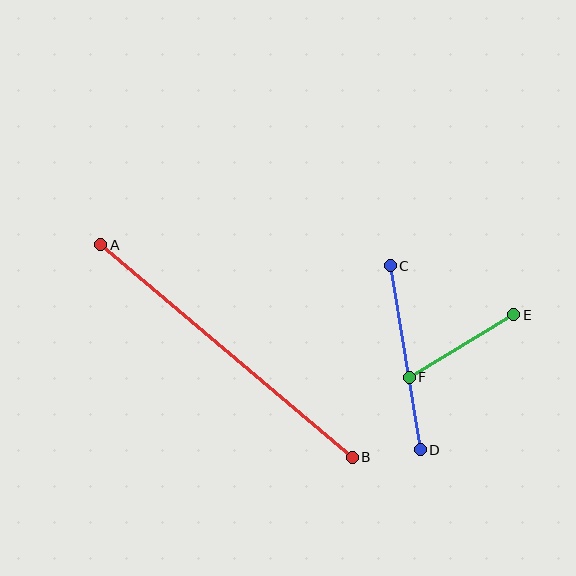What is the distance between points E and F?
The distance is approximately 122 pixels.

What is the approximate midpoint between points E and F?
The midpoint is at approximately (461, 346) pixels.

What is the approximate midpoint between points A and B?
The midpoint is at approximately (227, 351) pixels.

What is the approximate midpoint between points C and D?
The midpoint is at approximately (405, 358) pixels.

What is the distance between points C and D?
The distance is approximately 186 pixels.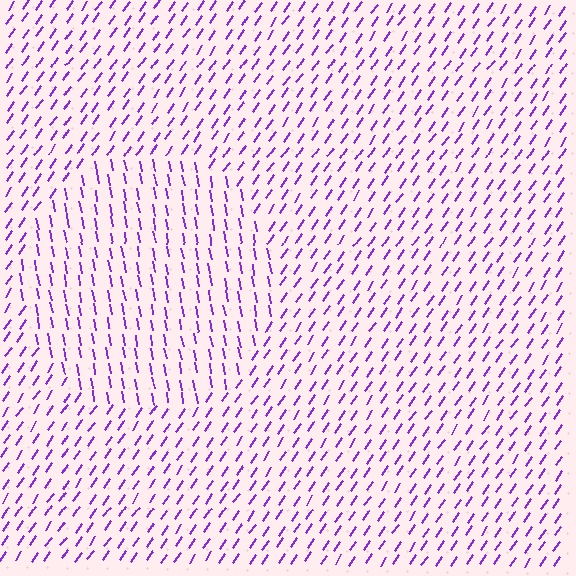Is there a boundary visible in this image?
Yes, there is a texture boundary formed by a change in line orientation.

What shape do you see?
I see a circle.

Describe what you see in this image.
The image is filled with small purple line segments. A circle region in the image has lines oriented differently from the surrounding lines, creating a visible texture boundary.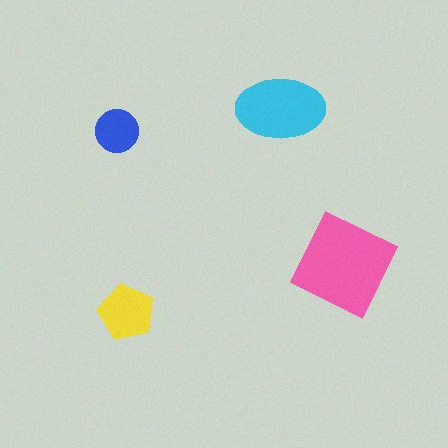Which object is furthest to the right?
The pink square is rightmost.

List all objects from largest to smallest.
The pink square, the cyan ellipse, the yellow pentagon, the blue circle.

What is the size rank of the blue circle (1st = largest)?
4th.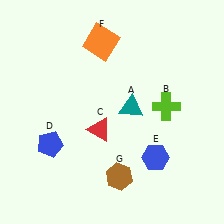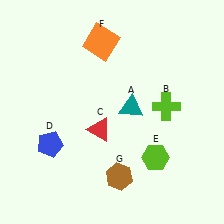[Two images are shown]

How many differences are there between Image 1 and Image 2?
There is 1 difference between the two images.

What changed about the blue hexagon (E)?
In Image 1, E is blue. In Image 2, it changed to lime.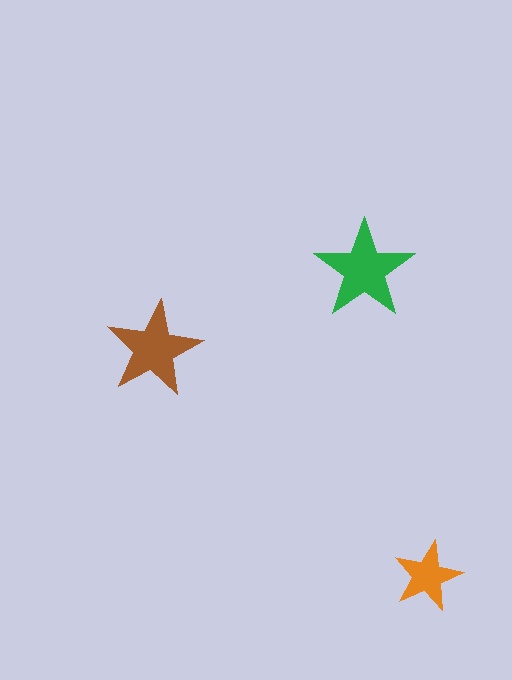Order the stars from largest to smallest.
the green one, the brown one, the orange one.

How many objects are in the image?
There are 3 objects in the image.